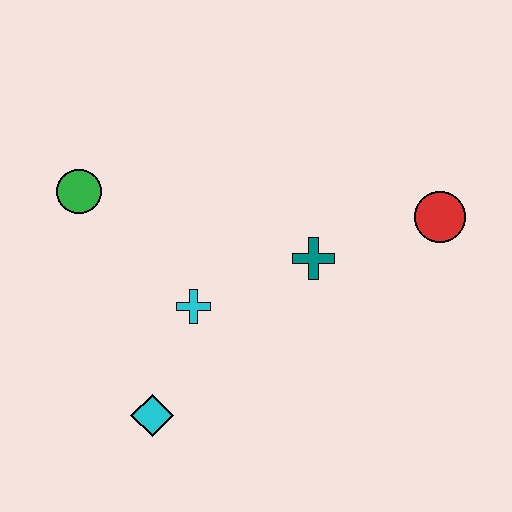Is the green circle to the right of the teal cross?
No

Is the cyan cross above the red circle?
No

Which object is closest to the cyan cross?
The cyan diamond is closest to the cyan cross.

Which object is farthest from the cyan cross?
The red circle is farthest from the cyan cross.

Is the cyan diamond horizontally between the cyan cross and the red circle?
No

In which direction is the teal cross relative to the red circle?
The teal cross is to the left of the red circle.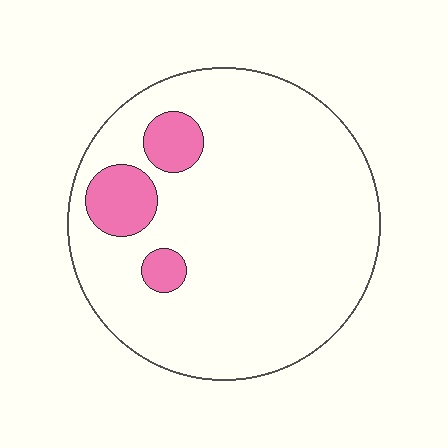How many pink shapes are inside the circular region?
3.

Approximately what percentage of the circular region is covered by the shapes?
Approximately 10%.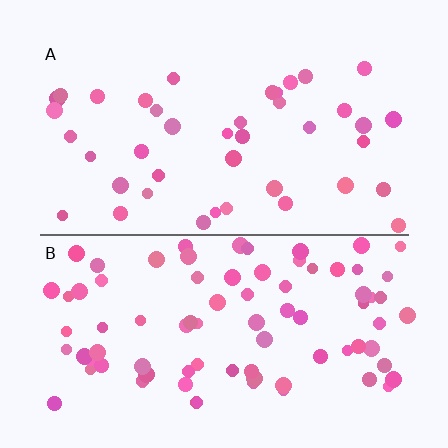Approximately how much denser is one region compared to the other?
Approximately 2.1× — region B over region A.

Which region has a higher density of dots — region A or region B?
B (the bottom).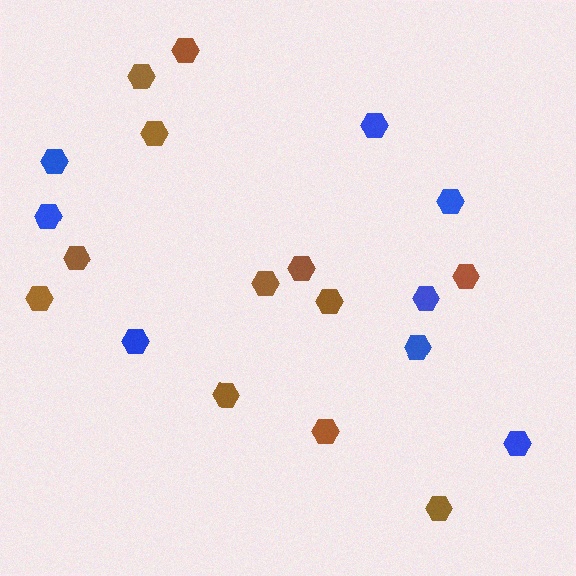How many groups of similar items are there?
There are 2 groups: one group of brown hexagons (12) and one group of blue hexagons (8).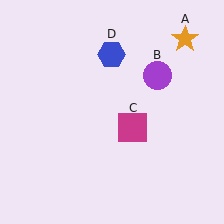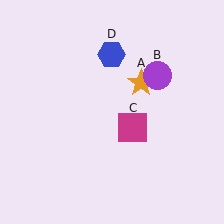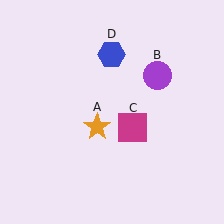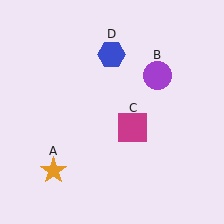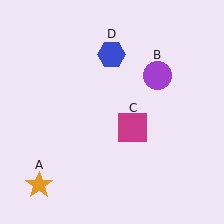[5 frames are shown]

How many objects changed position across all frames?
1 object changed position: orange star (object A).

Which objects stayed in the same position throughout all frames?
Purple circle (object B) and magenta square (object C) and blue hexagon (object D) remained stationary.